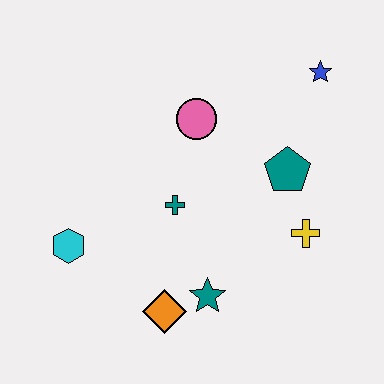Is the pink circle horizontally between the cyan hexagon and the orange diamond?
No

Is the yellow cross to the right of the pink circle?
Yes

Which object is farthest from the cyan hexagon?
The blue star is farthest from the cyan hexagon.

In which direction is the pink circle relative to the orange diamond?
The pink circle is above the orange diamond.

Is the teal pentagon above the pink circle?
No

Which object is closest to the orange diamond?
The teal star is closest to the orange diamond.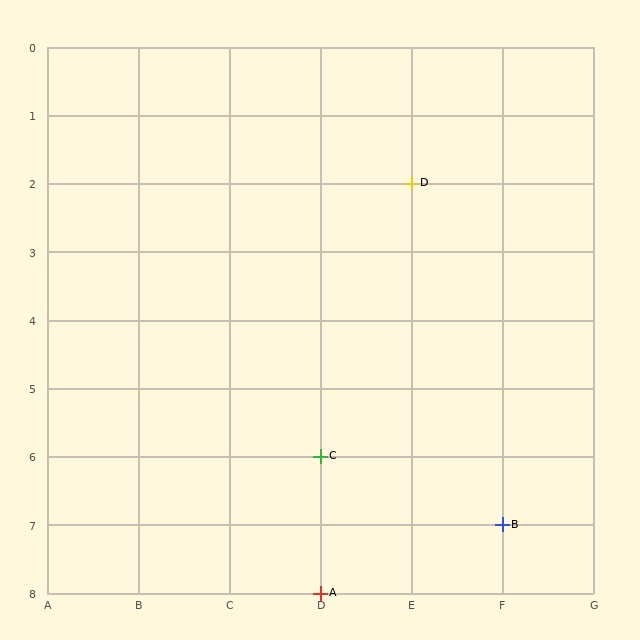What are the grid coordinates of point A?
Point A is at grid coordinates (D, 8).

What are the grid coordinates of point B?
Point B is at grid coordinates (F, 7).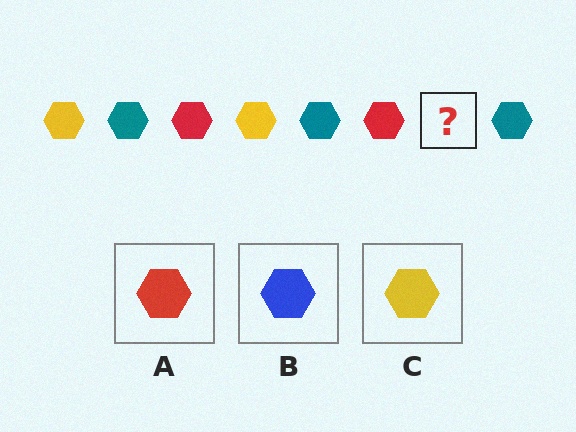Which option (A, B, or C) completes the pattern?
C.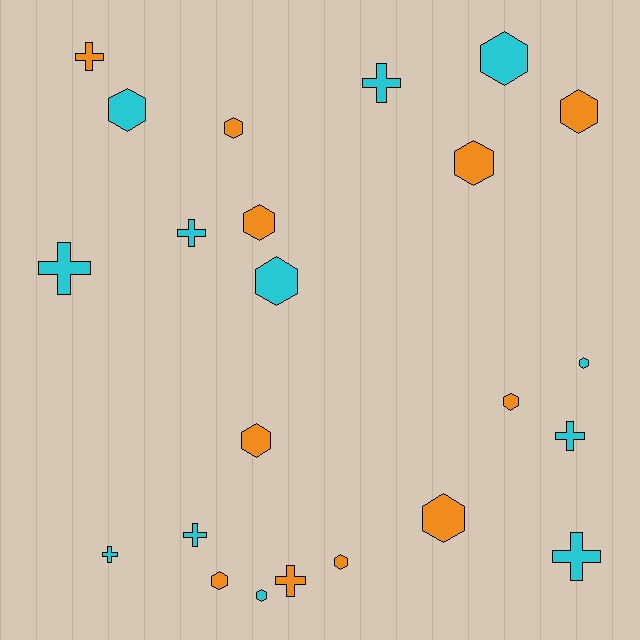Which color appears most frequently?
Cyan, with 12 objects.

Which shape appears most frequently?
Hexagon, with 14 objects.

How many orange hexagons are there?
There are 9 orange hexagons.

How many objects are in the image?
There are 23 objects.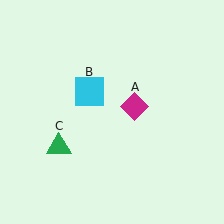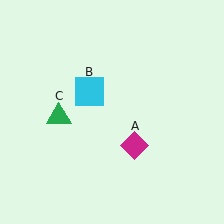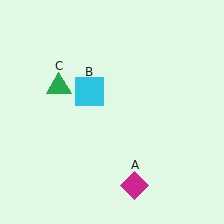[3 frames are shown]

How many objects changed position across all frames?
2 objects changed position: magenta diamond (object A), green triangle (object C).